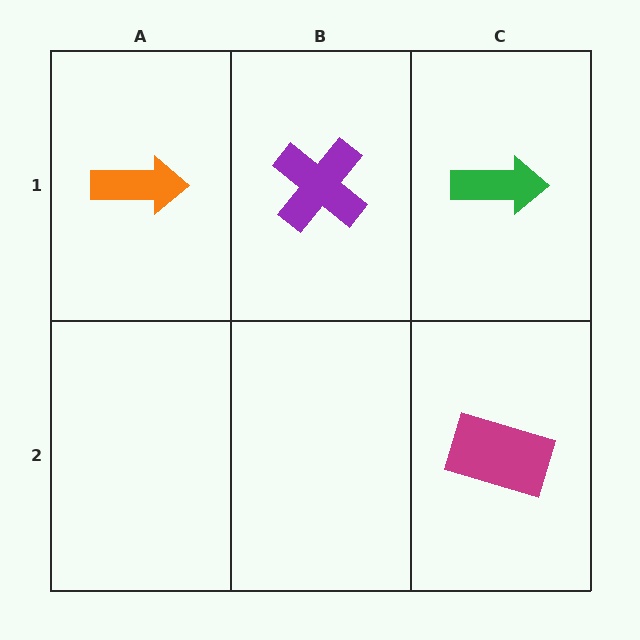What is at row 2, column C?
A magenta rectangle.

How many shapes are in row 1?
3 shapes.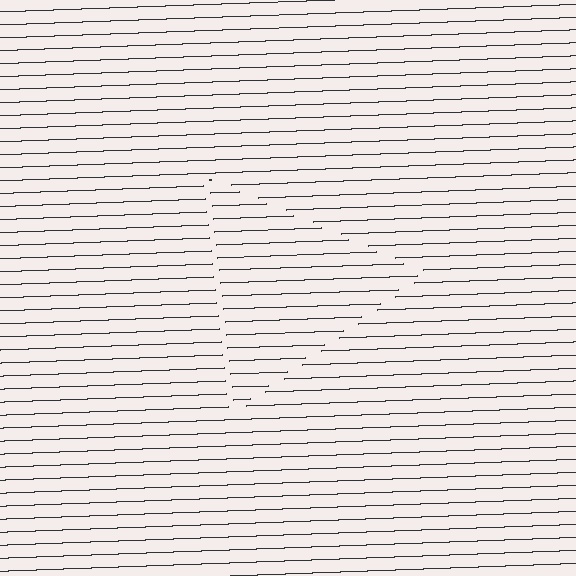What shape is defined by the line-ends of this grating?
An illusory triangle. The interior of the shape contains the same grating, shifted by half a period — the contour is defined by the phase discontinuity where line-ends from the inner and outer gratings abut.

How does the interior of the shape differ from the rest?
The interior of the shape contains the same grating, shifted by half a period — the contour is defined by the phase discontinuity where line-ends from the inner and outer gratings abut.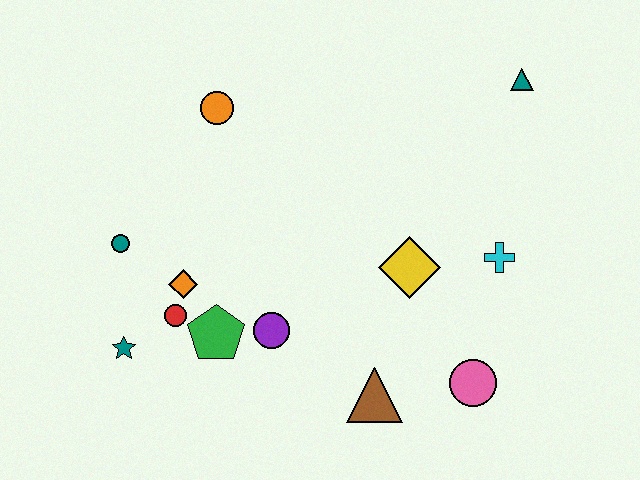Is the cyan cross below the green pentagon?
No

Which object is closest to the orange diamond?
The red circle is closest to the orange diamond.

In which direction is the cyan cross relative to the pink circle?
The cyan cross is above the pink circle.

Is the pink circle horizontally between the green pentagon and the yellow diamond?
No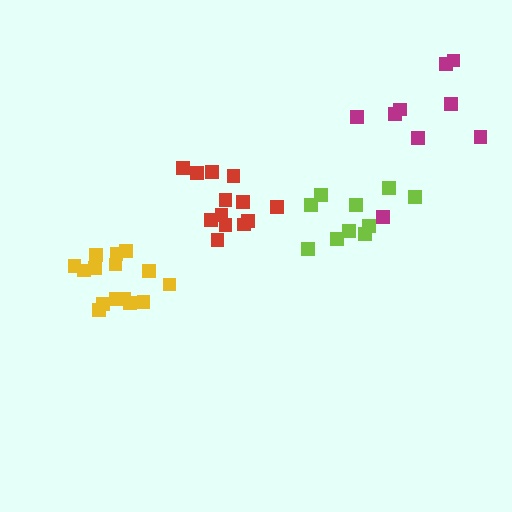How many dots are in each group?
Group 1: 10 dots, Group 2: 9 dots, Group 3: 15 dots, Group 4: 13 dots (47 total).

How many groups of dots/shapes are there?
There are 4 groups.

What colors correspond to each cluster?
The clusters are colored: lime, magenta, yellow, red.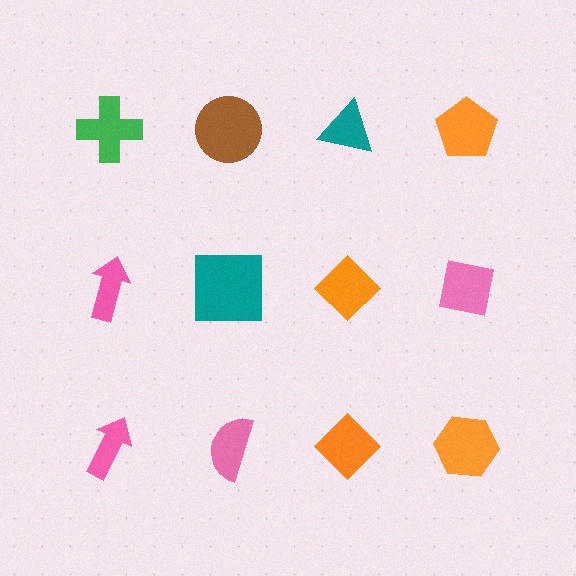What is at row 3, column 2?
A pink semicircle.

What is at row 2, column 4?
A pink square.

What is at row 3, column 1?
A pink arrow.